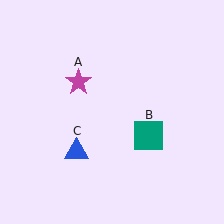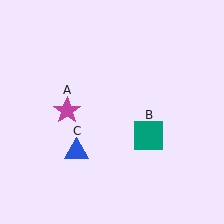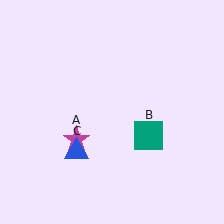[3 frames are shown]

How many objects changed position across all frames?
1 object changed position: magenta star (object A).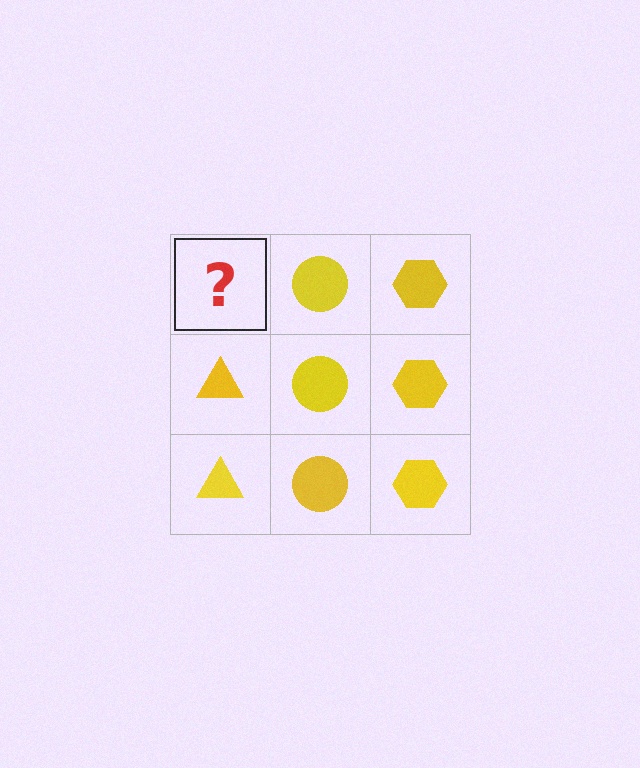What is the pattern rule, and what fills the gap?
The rule is that each column has a consistent shape. The gap should be filled with a yellow triangle.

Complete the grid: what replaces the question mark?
The question mark should be replaced with a yellow triangle.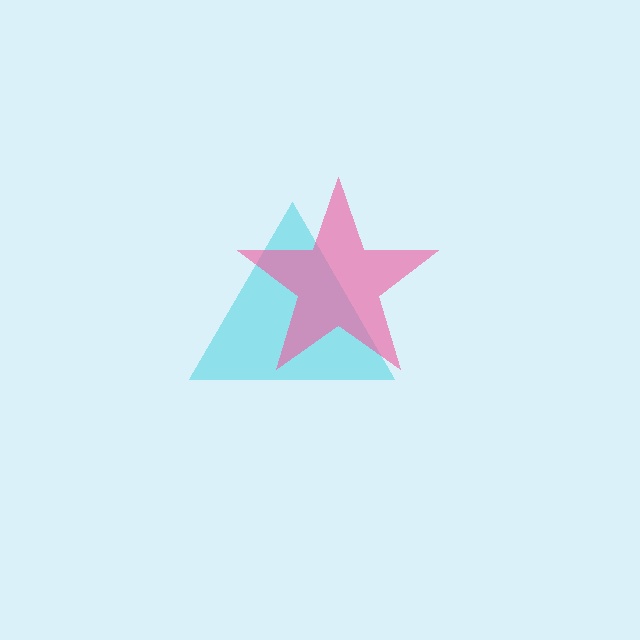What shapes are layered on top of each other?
The layered shapes are: a cyan triangle, a pink star.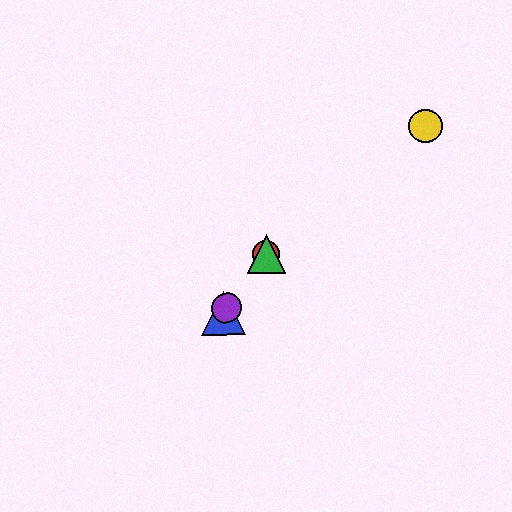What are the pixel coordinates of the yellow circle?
The yellow circle is at (426, 126).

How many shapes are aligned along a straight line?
4 shapes (the red circle, the blue triangle, the green triangle, the purple circle) are aligned along a straight line.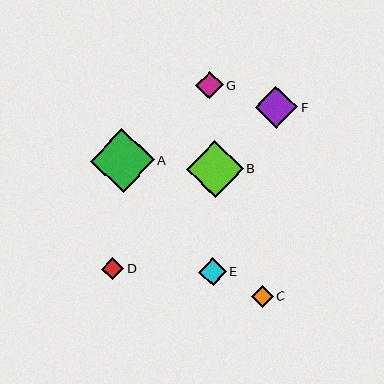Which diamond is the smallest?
Diamond D is the smallest with a size of approximately 22 pixels.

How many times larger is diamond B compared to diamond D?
Diamond B is approximately 2.6 times the size of diamond D.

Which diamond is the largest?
Diamond A is the largest with a size of approximately 64 pixels.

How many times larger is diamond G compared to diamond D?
Diamond G is approximately 1.3 times the size of diamond D.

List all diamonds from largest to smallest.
From largest to smallest: A, B, F, G, E, C, D.